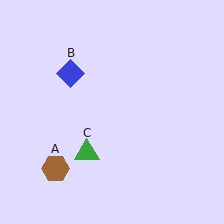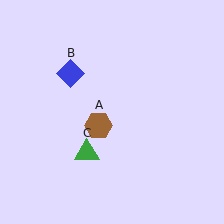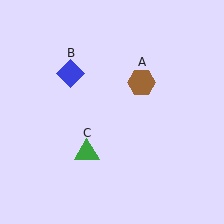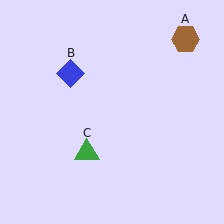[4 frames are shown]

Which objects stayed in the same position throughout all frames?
Blue diamond (object B) and green triangle (object C) remained stationary.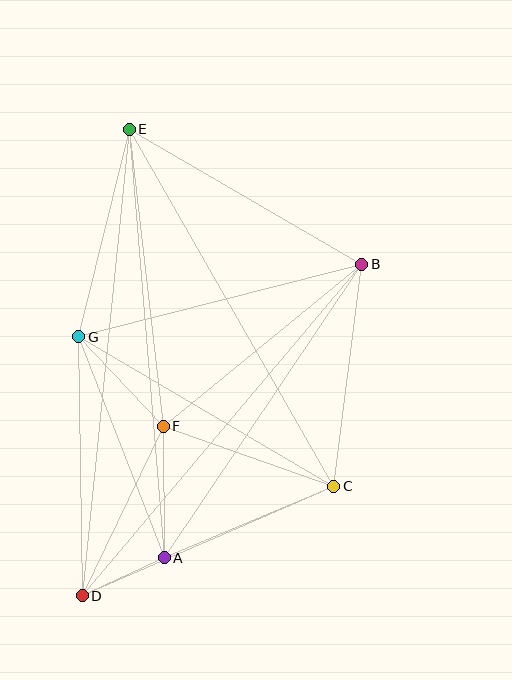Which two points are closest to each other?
Points A and D are closest to each other.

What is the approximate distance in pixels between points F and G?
The distance between F and G is approximately 123 pixels.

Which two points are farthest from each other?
Points D and E are farthest from each other.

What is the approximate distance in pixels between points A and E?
The distance between A and E is approximately 430 pixels.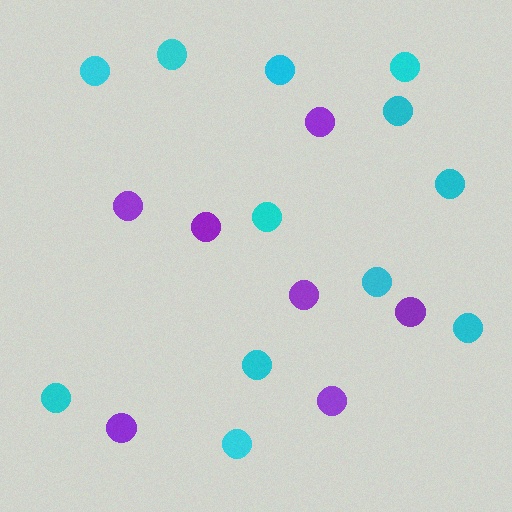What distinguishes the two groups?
There are 2 groups: one group of purple circles (7) and one group of cyan circles (12).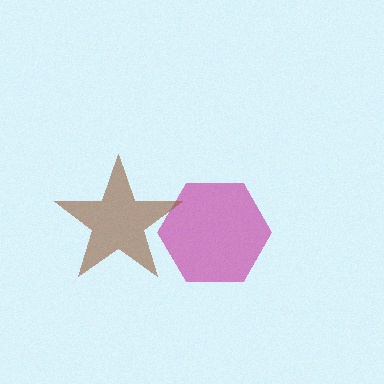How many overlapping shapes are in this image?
There are 2 overlapping shapes in the image.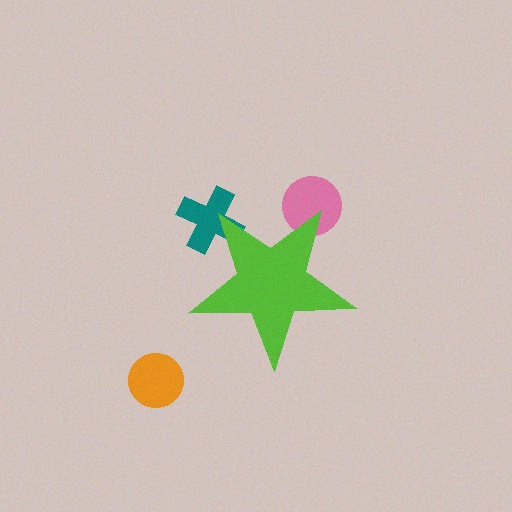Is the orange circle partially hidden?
No, the orange circle is fully visible.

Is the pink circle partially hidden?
Yes, the pink circle is partially hidden behind the lime star.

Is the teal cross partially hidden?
Yes, the teal cross is partially hidden behind the lime star.